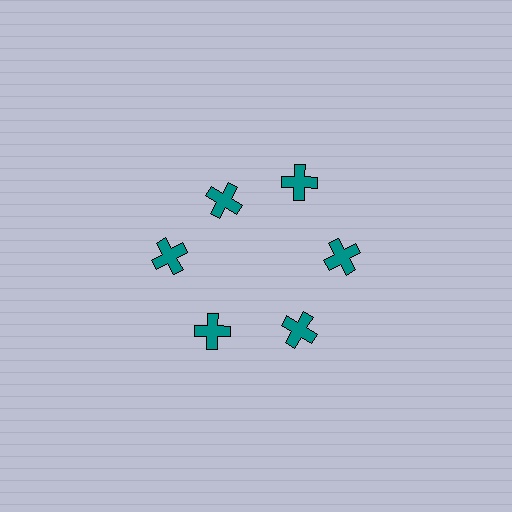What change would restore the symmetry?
The symmetry would be restored by moving it outward, back onto the ring so that all 6 crosses sit at equal angles and equal distance from the center.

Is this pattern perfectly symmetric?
No. The 6 teal crosses are arranged in a ring, but one element near the 11 o'clock position is pulled inward toward the center, breaking the 6-fold rotational symmetry.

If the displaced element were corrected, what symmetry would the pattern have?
It would have 6-fold rotational symmetry — the pattern would map onto itself every 60 degrees.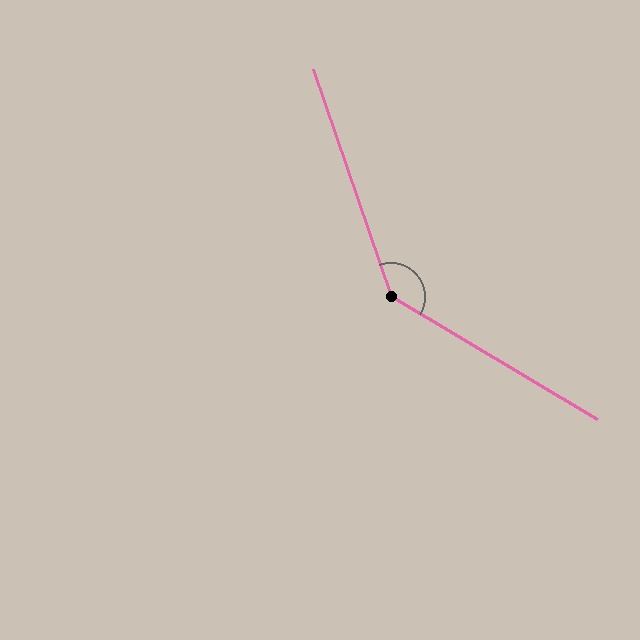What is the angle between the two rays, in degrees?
Approximately 140 degrees.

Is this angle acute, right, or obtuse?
It is obtuse.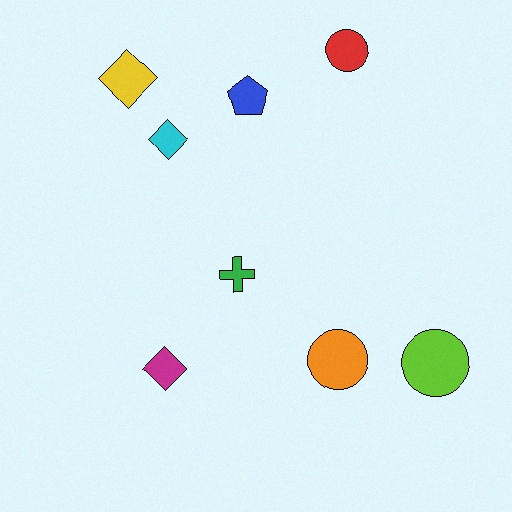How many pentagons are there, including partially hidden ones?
There is 1 pentagon.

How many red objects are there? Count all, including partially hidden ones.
There is 1 red object.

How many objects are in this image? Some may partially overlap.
There are 8 objects.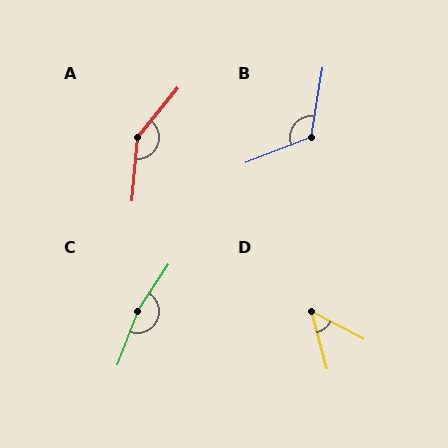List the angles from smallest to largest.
D (48°), B (121°), A (146°), C (167°).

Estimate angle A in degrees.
Approximately 146 degrees.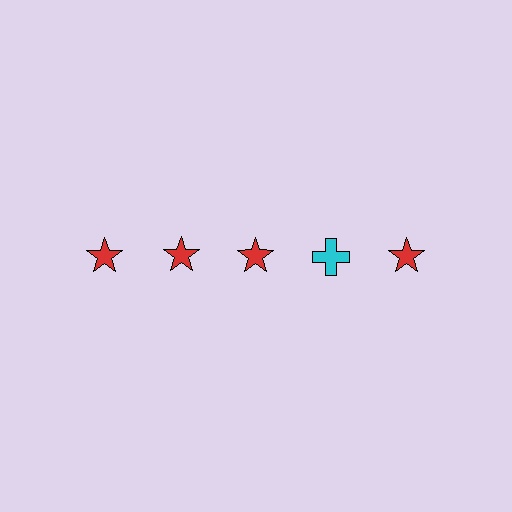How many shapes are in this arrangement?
There are 5 shapes arranged in a grid pattern.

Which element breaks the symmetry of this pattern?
The cyan cross in the top row, second from right column breaks the symmetry. All other shapes are red stars.